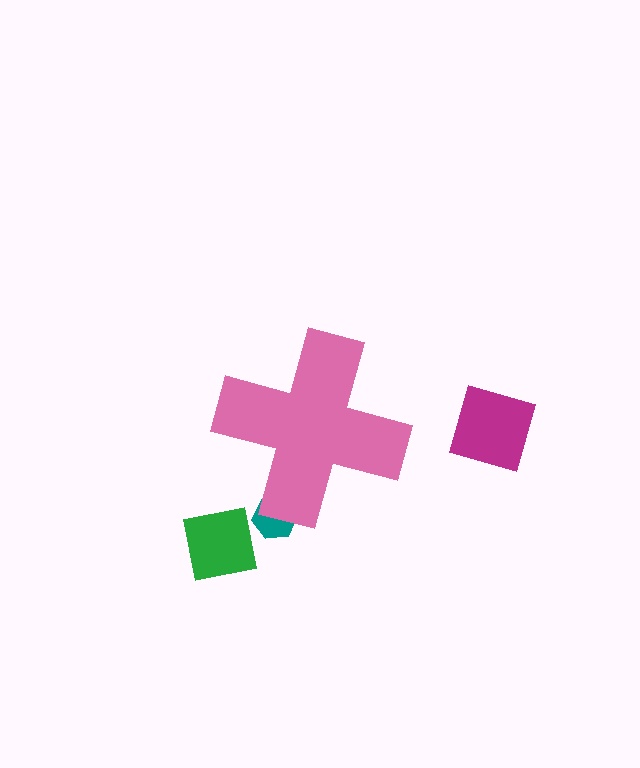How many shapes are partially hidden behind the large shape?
1 shape is partially hidden.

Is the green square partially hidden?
No, the green square is fully visible.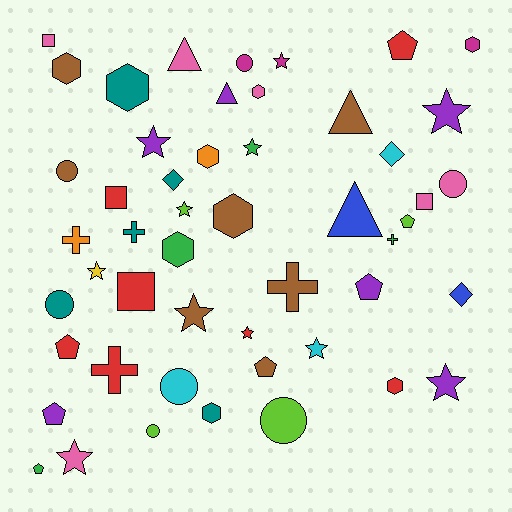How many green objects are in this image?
There are 4 green objects.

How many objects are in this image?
There are 50 objects.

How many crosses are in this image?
There are 5 crosses.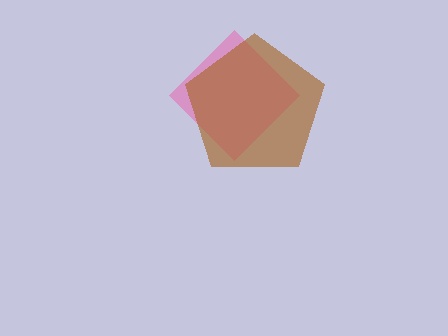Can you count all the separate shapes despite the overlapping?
Yes, there are 2 separate shapes.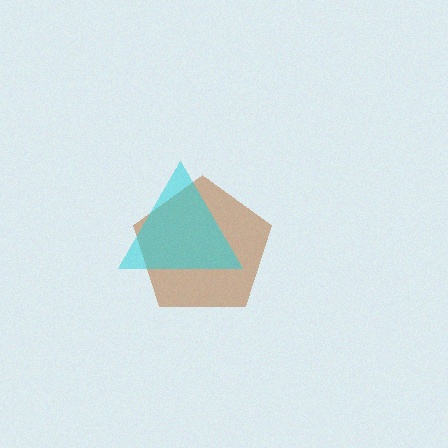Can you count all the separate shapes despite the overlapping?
Yes, there are 2 separate shapes.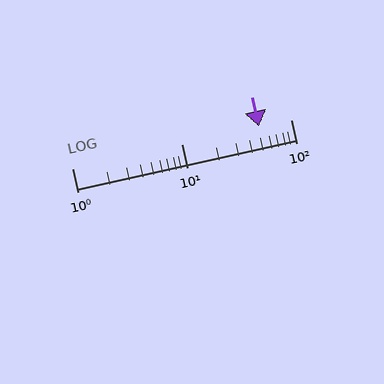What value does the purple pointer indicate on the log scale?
The pointer indicates approximately 51.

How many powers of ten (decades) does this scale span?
The scale spans 2 decades, from 1 to 100.